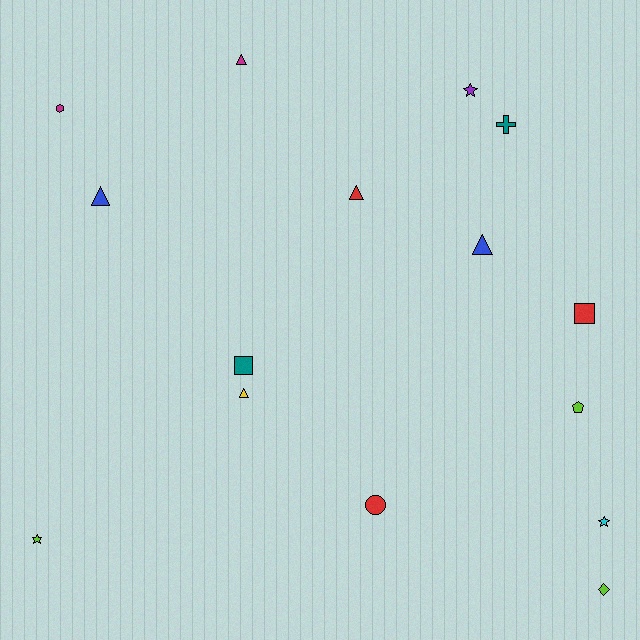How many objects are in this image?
There are 15 objects.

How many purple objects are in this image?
There is 1 purple object.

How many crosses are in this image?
There is 1 cross.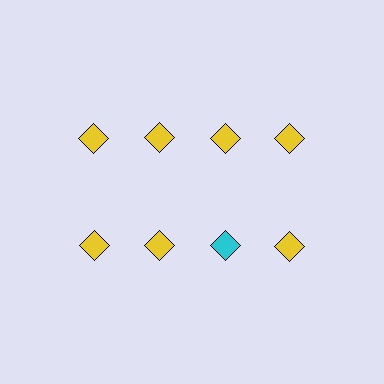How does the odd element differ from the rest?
It has a different color: cyan instead of yellow.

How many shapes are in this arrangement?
There are 8 shapes arranged in a grid pattern.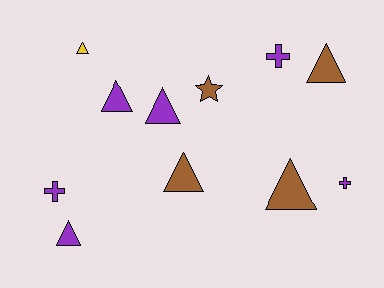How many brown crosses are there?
There are no brown crosses.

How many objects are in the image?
There are 11 objects.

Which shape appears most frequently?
Triangle, with 7 objects.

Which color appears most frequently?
Purple, with 6 objects.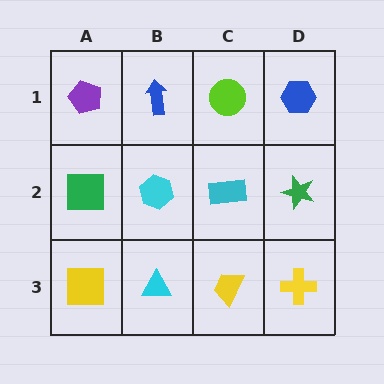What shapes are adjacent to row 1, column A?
A green square (row 2, column A), a blue arrow (row 1, column B).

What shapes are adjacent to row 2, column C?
A lime circle (row 1, column C), a yellow trapezoid (row 3, column C), a cyan hexagon (row 2, column B), a green star (row 2, column D).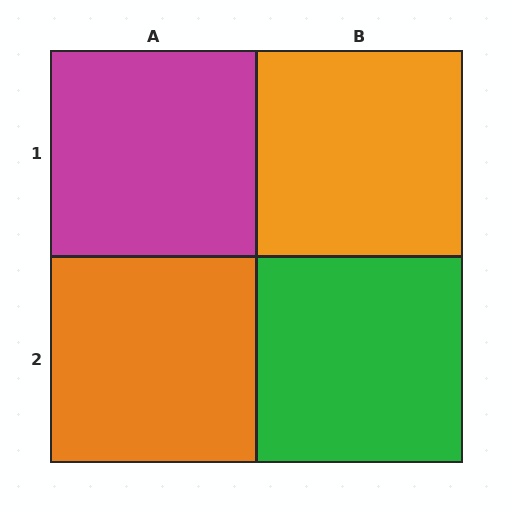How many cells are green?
1 cell is green.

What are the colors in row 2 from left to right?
Orange, green.